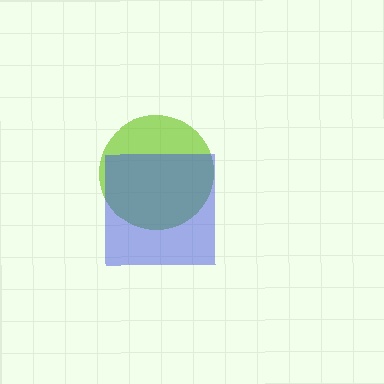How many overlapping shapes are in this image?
There are 2 overlapping shapes in the image.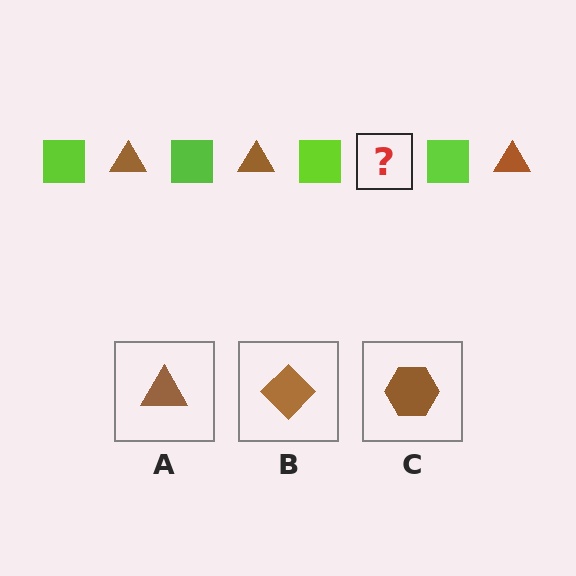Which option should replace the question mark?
Option A.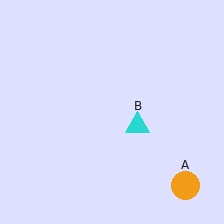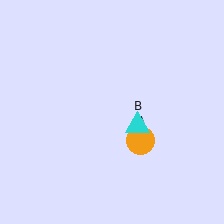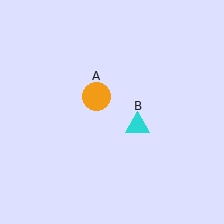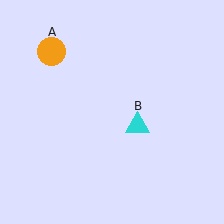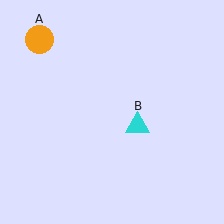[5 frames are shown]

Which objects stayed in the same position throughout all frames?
Cyan triangle (object B) remained stationary.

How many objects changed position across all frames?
1 object changed position: orange circle (object A).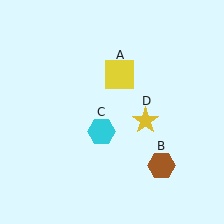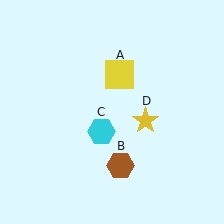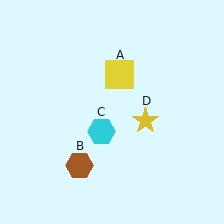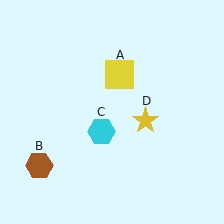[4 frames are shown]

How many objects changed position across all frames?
1 object changed position: brown hexagon (object B).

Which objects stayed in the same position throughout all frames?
Yellow square (object A) and cyan hexagon (object C) and yellow star (object D) remained stationary.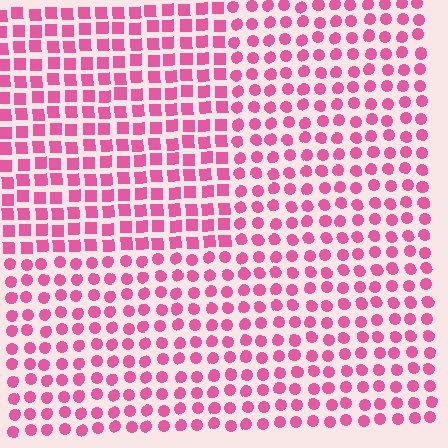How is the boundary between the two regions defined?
The boundary is defined by a change in element shape: squares inside vs. circles outside. All elements share the same color and spacing.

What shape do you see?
I see a rectangle.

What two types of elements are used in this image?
The image uses squares inside the rectangle region and circles outside it.